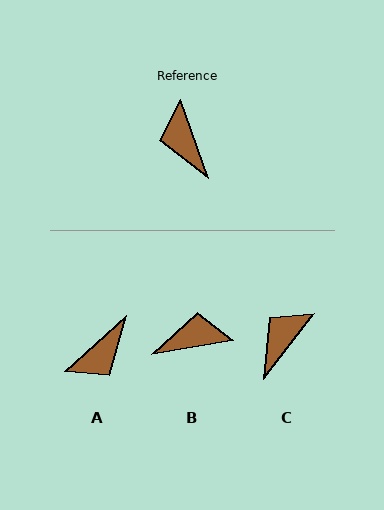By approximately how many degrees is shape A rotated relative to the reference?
Approximately 112 degrees counter-clockwise.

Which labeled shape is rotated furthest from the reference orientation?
A, about 112 degrees away.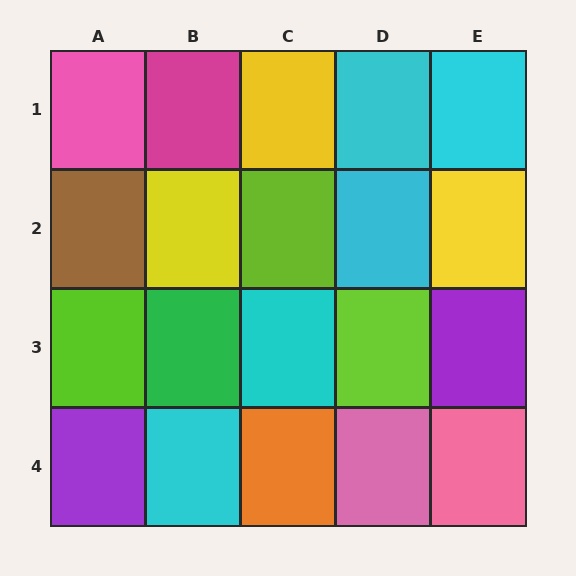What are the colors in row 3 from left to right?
Lime, green, cyan, lime, purple.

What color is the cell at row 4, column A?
Purple.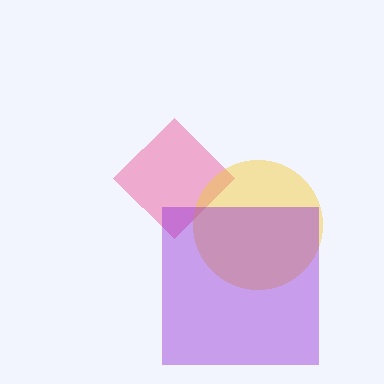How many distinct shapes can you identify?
There are 3 distinct shapes: a pink diamond, a yellow circle, a purple square.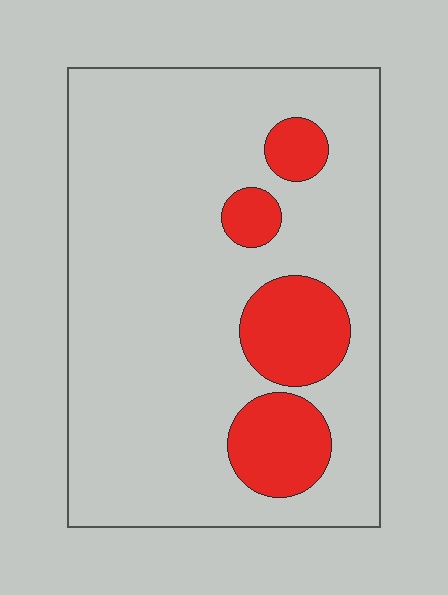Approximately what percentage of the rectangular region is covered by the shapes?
Approximately 15%.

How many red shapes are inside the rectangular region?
4.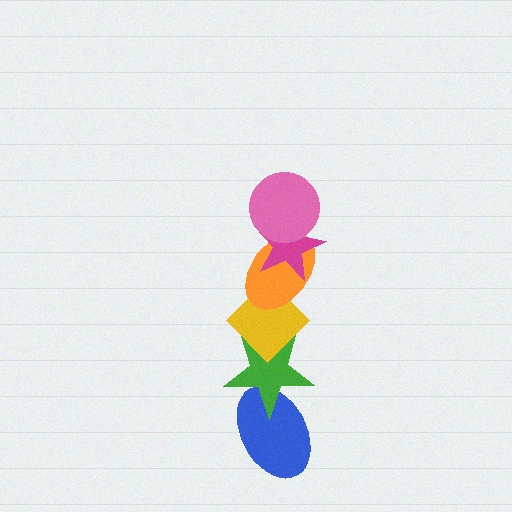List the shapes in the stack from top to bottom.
From top to bottom: the pink circle, the magenta star, the orange ellipse, the yellow diamond, the green star, the blue ellipse.